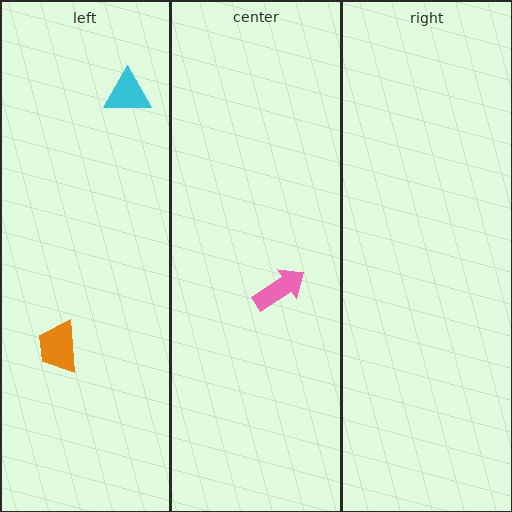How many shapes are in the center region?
1.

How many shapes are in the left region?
2.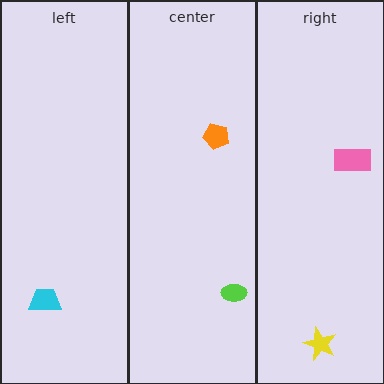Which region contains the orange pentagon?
The center region.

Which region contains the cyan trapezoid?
The left region.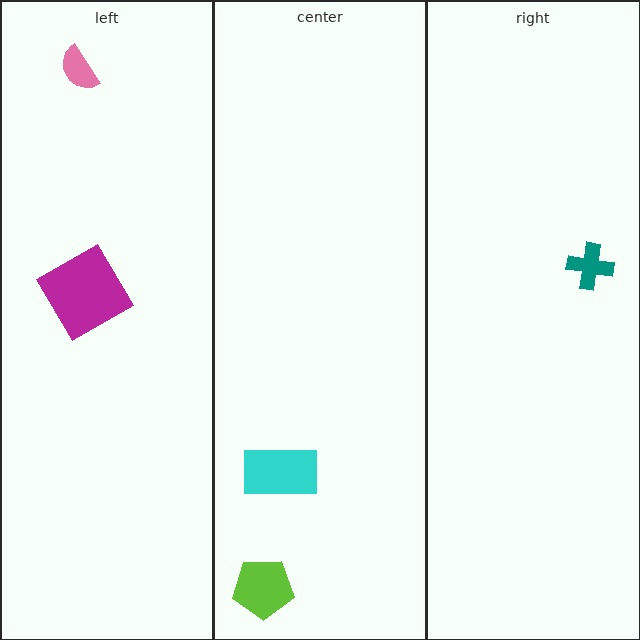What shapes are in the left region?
The pink semicircle, the magenta diamond.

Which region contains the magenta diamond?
The left region.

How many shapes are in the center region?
2.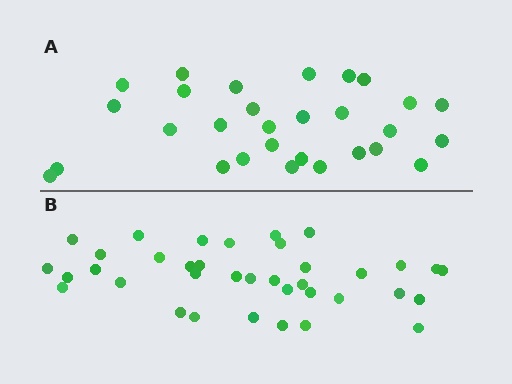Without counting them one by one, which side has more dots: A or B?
Region B (the bottom region) has more dots.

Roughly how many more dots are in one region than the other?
Region B has roughly 8 or so more dots than region A.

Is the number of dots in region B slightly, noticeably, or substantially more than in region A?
Region B has noticeably more, but not dramatically so. The ratio is roughly 1.3 to 1.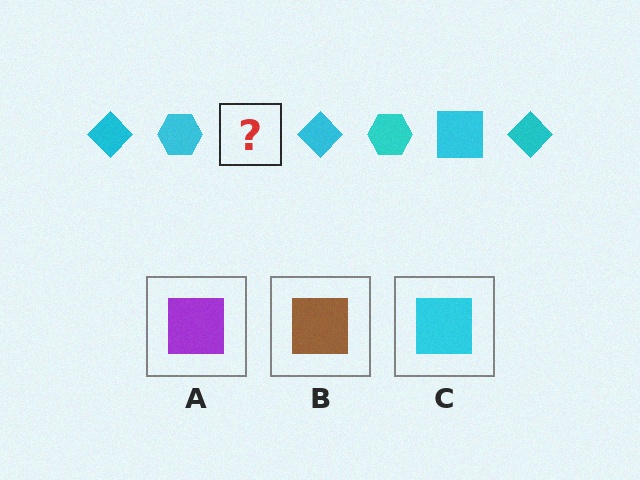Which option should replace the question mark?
Option C.